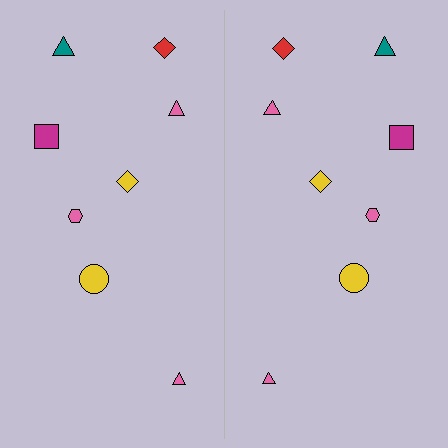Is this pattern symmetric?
Yes, this pattern has bilateral (reflection) symmetry.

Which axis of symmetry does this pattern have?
The pattern has a vertical axis of symmetry running through the center of the image.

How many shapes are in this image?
There are 16 shapes in this image.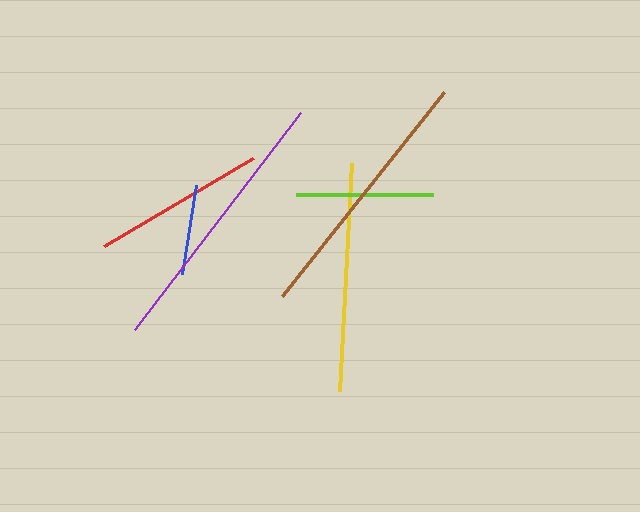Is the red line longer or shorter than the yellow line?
The yellow line is longer than the red line.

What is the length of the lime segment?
The lime segment is approximately 136 pixels long.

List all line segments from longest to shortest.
From longest to shortest: purple, brown, yellow, red, lime, blue.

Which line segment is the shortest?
The blue line is the shortest at approximately 90 pixels.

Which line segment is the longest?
The purple line is the longest at approximately 274 pixels.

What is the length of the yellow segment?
The yellow segment is approximately 228 pixels long.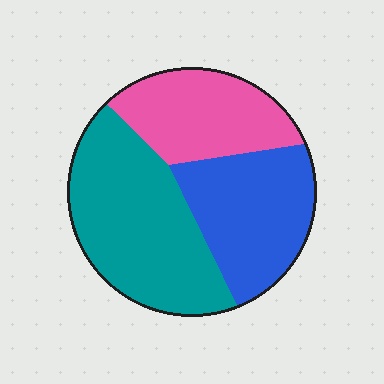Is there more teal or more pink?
Teal.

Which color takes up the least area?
Pink, at roughly 25%.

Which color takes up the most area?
Teal, at roughly 45%.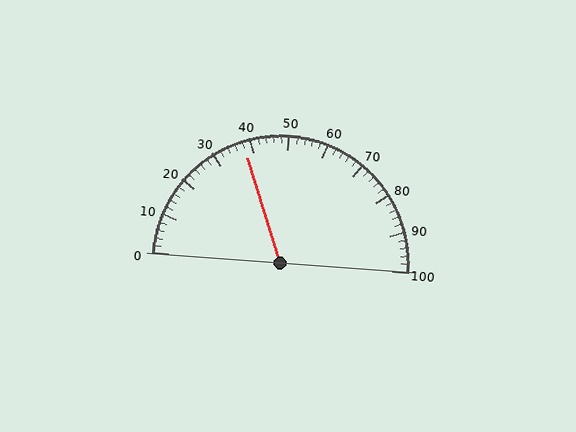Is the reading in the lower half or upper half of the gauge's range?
The reading is in the lower half of the range (0 to 100).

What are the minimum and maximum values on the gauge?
The gauge ranges from 0 to 100.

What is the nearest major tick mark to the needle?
The nearest major tick mark is 40.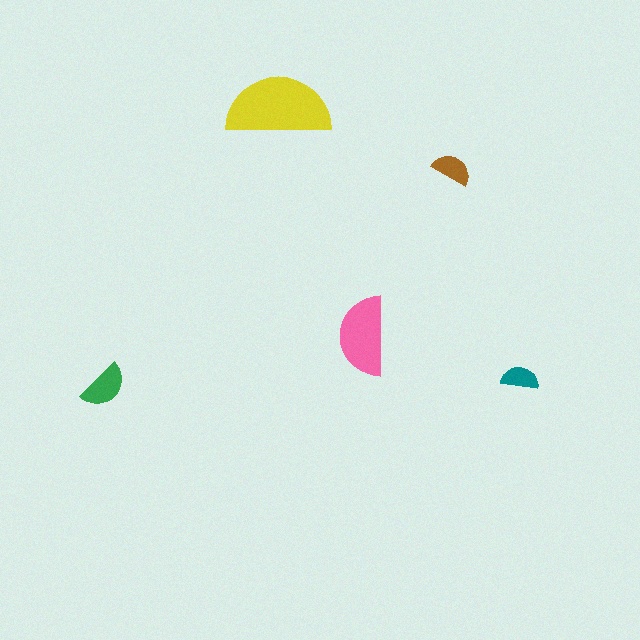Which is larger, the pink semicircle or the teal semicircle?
The pink one.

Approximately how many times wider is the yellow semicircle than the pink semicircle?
About 1.5 times wider.